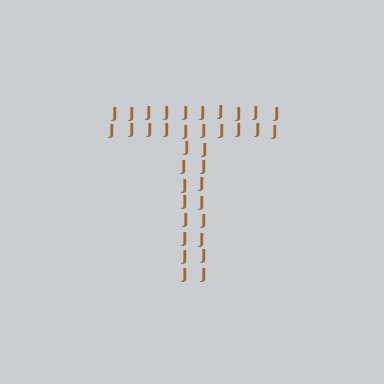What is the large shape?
The large shape is the letter T.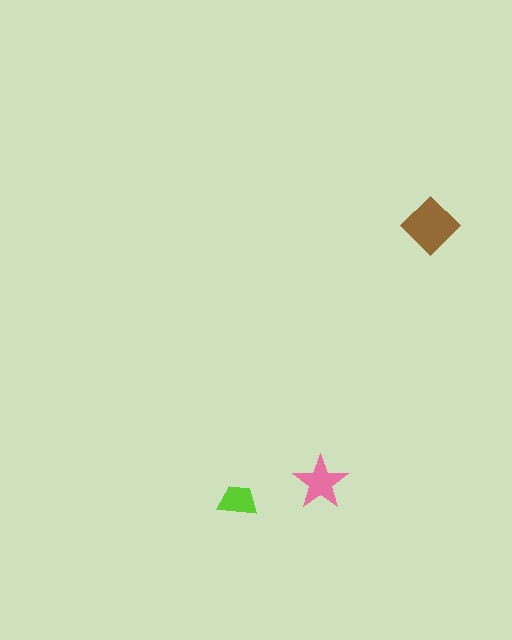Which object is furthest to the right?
The brown diamond is rightmost.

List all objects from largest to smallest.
The brown diamond, the pink star, the lime trapezoid.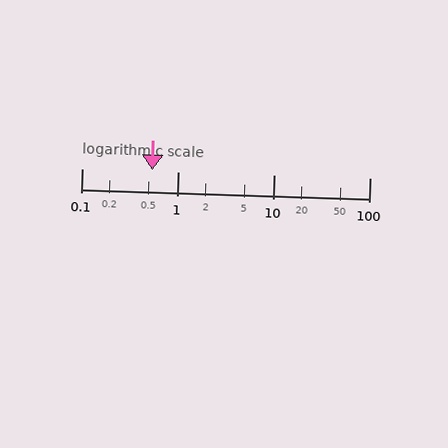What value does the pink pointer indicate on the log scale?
The pointer indicates approximately 0.54.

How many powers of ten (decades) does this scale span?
The scale spans 3 decades, from 0.1 to 100.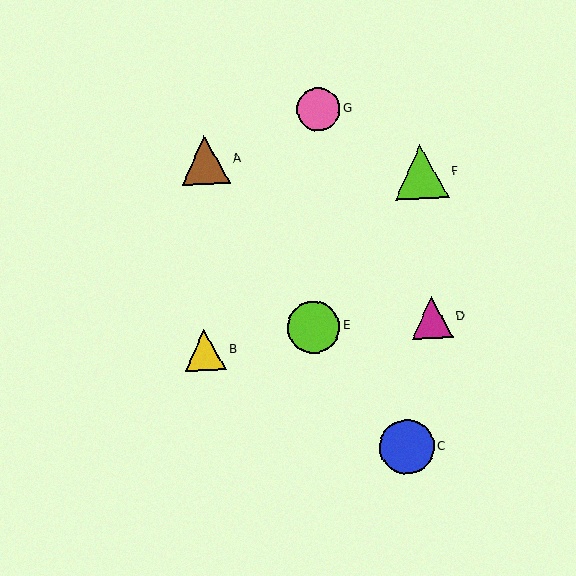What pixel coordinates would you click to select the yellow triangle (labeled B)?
Click at (205, 350) to select the yellow triangle B.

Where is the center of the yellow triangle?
The center of the yellow triangle is at (205, 350).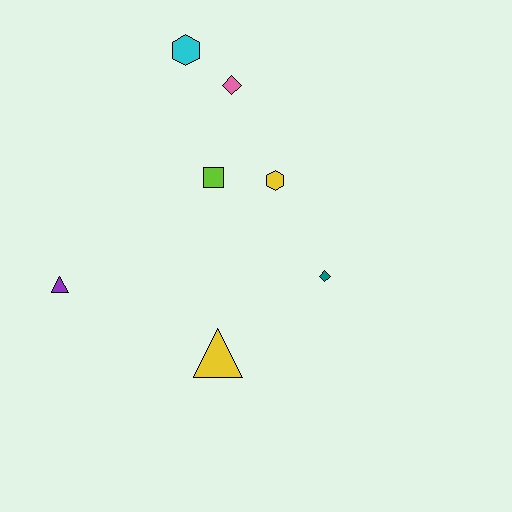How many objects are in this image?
There are 7 objects.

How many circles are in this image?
There are no circles.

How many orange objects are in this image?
There are no orange objects.